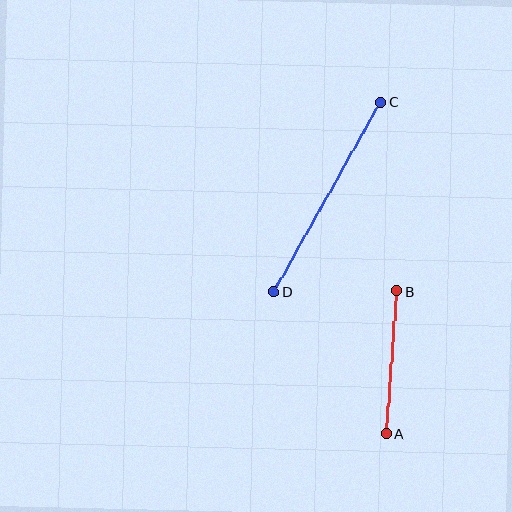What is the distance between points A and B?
The distance is approximately 143 pixels.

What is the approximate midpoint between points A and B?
The midpoint is at approximately (392, 363) pixels.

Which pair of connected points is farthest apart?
Points C and D are farthest apart.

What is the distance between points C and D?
The distance is approximately 217 pixels.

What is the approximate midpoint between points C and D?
The midpoint is at approximately (327, 197) pixels.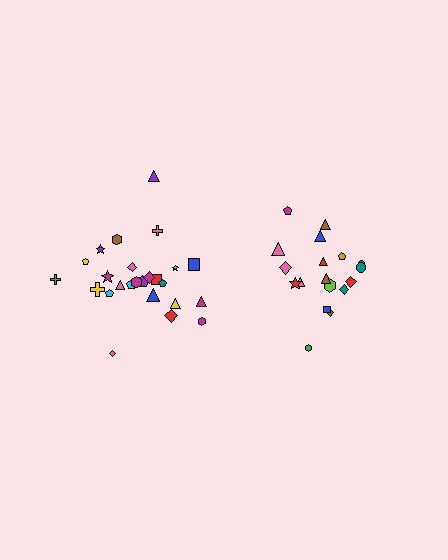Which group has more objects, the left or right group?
The left group.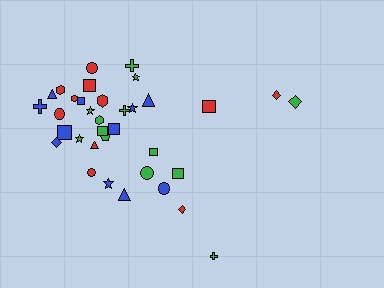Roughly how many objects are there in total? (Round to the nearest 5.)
Roughly 35 objects in total.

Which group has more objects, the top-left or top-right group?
The top-left group.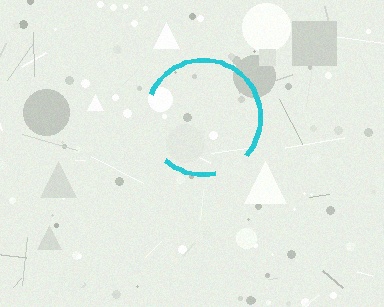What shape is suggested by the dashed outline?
The dashed outline suggests a circle.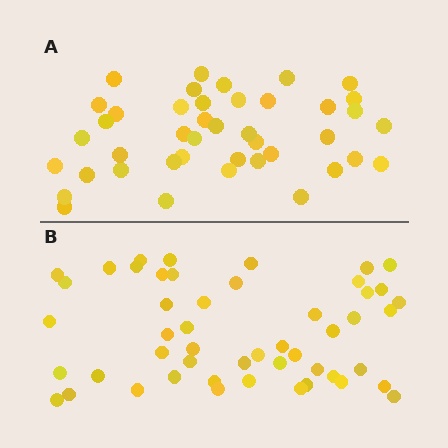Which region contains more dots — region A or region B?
Region B (the bottom region) has more dots.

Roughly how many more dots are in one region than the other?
Region B has roughly 8 or so more dots than region A.